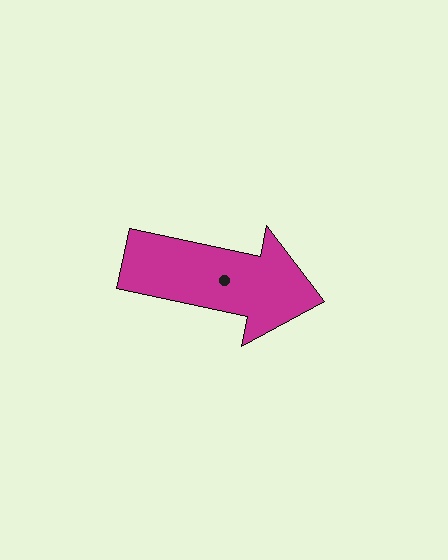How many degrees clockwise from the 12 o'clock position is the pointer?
Approximately 102 degrees.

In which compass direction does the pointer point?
East.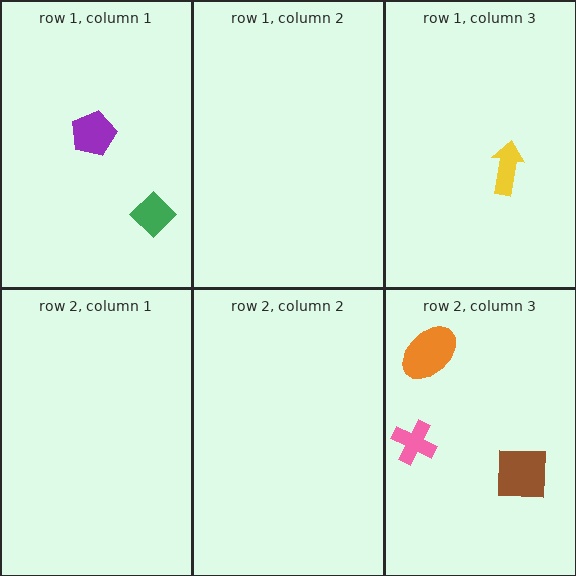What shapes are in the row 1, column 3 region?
The yellow arrow.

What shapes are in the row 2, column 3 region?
The brown square, the orange ellipse, the pink cross.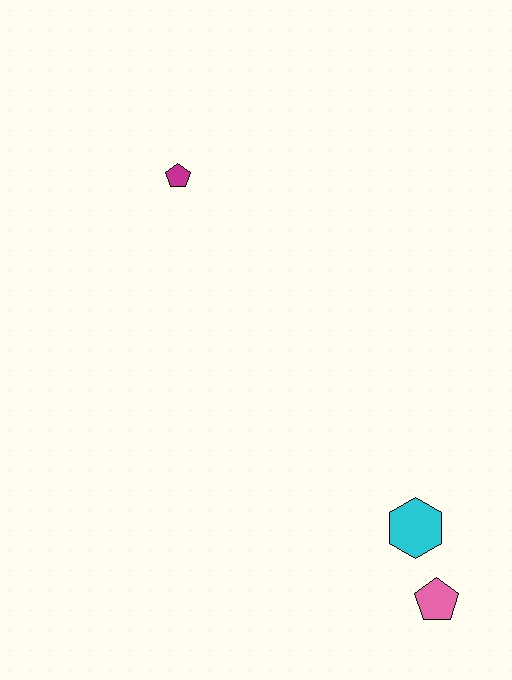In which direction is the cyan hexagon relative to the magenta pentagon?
The cyan hexagon is below the magenta pentagon.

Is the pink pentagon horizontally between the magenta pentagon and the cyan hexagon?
No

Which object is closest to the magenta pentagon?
The cyan hexagon is closest to the magenta pentagon.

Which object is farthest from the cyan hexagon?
The magenta pentagon is farthest from the cyan hexagon.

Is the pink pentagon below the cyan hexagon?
Yes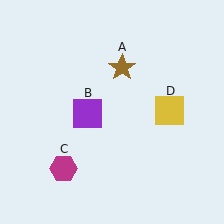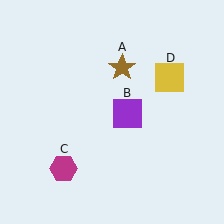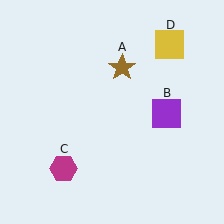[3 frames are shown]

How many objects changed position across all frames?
2 objects changed position: purple square (object B), yellow square (object D).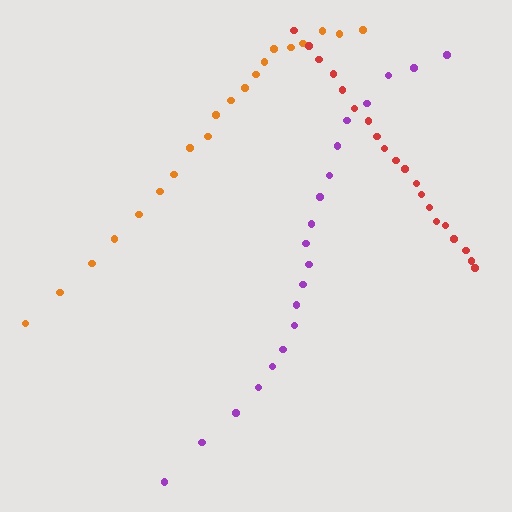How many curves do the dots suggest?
There are 3 distinct paths.